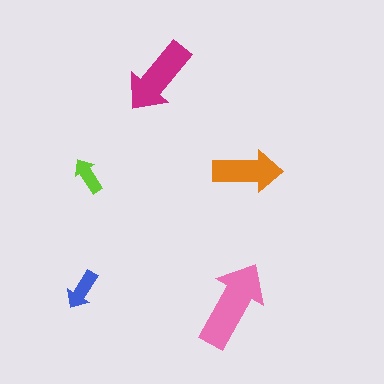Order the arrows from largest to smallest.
the pink one, the magenta one, the orange one, the blue one, the lime one.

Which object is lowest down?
The pink arrow is bottommost.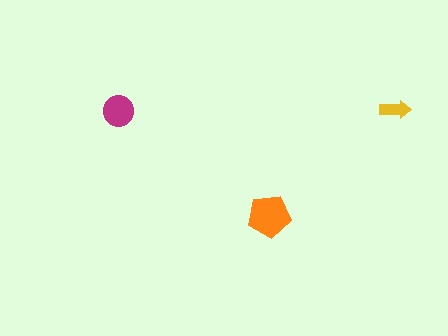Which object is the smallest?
The yellow arrow.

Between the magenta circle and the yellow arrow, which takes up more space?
The magenta circle.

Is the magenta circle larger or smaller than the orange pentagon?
Smaller.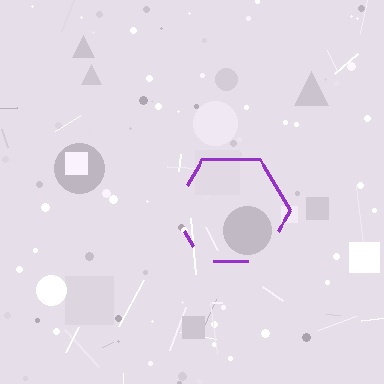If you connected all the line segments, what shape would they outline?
They would outline a hexagon.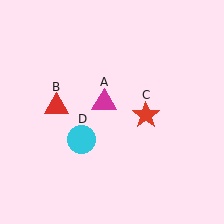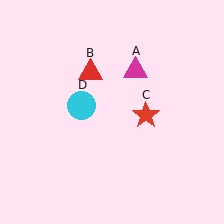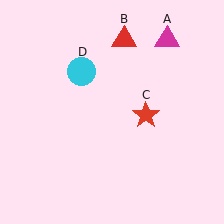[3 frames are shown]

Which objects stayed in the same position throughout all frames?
Red star (object C) remained stationary.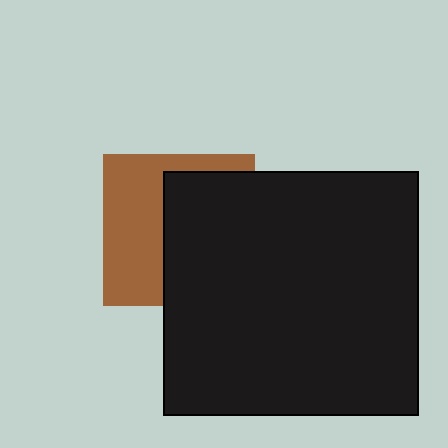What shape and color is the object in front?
The object in front is a black rectangle.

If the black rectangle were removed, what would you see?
You would see the complete brown square.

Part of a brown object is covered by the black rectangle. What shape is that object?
It is a square.